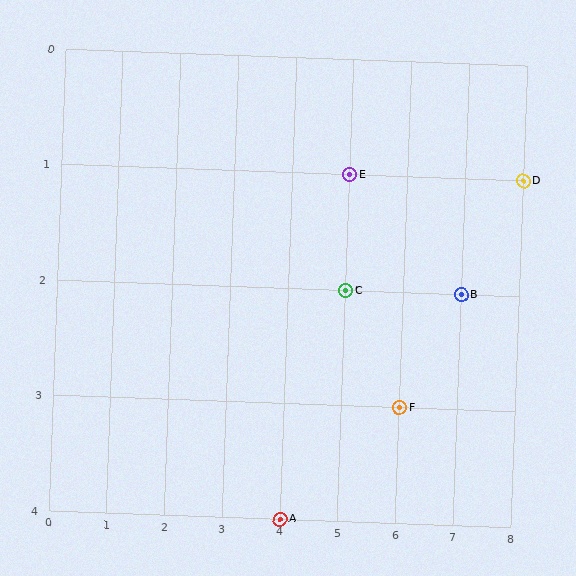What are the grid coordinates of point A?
Point A is at grid coordinates (4, 4).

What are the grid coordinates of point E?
Point E is at grid coordinates (5, 1).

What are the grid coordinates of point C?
Point C is at grid coordinates (5, 2).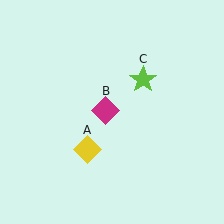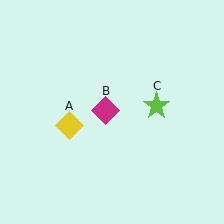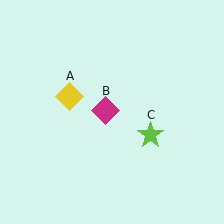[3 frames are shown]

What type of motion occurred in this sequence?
The yellow diamond (object A), lime star (object C) rotated clockwise around the center of the scene.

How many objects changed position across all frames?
2 objects changed position: yellow diamond (object A), lime star (object C).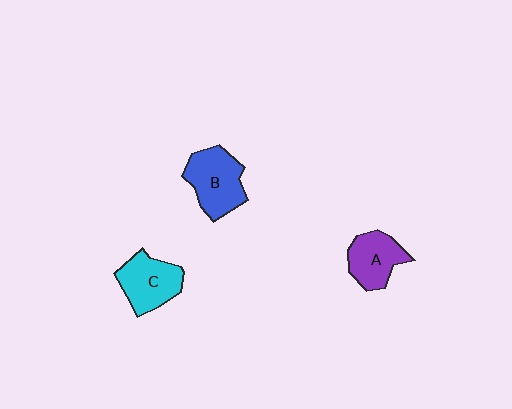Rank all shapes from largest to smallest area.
From largest to smallest: B (blue), C (cyan), A (purple).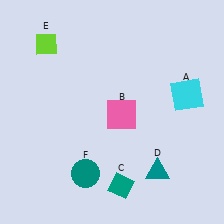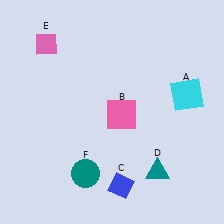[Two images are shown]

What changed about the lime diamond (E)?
In Image 1, E is lime. In Image 2, it changed to pink.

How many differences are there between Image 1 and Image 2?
There are 2 differences between the two images.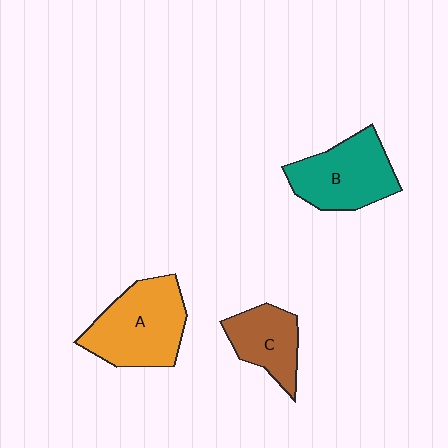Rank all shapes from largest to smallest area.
From largest to smallest: A (orange), B (teal), C (brown).